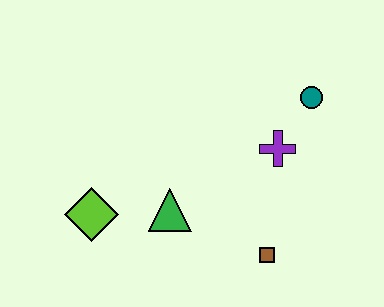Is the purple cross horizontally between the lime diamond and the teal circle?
Yes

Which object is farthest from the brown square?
The lime diamond is farthest from the brown square.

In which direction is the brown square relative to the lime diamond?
The brown square is to the right of the lime diamond.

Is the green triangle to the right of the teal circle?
No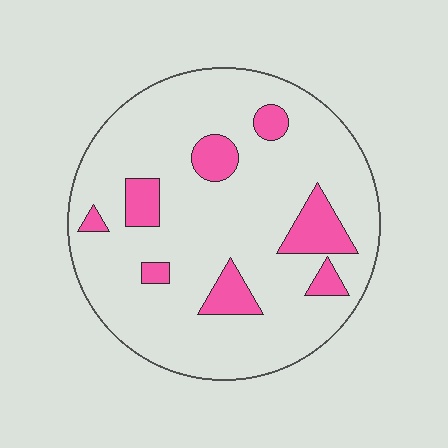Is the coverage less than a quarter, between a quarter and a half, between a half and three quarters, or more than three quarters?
Less than a quarter.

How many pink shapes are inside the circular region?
8.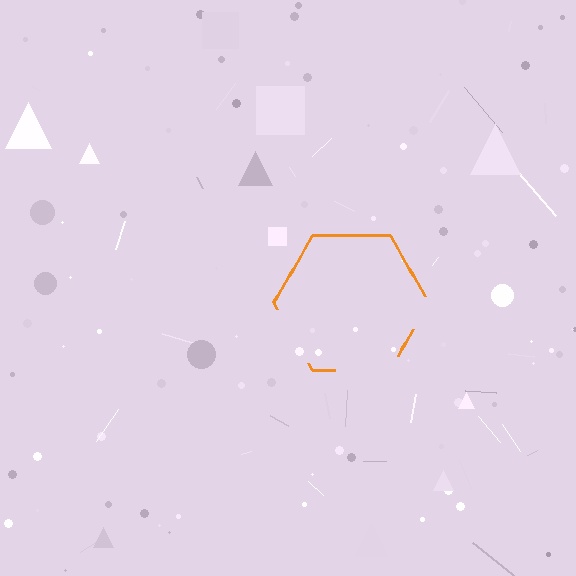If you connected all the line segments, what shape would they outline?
They would outline a hexagon.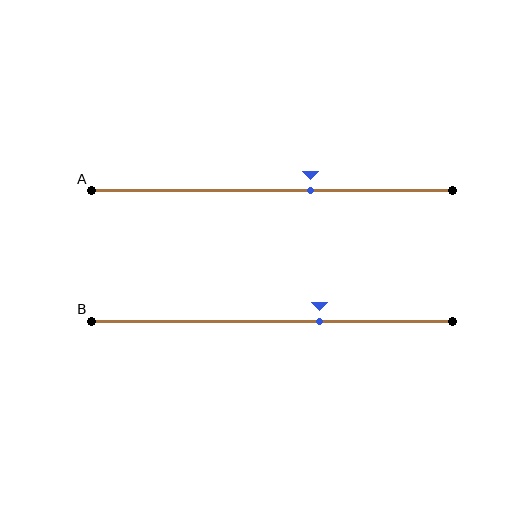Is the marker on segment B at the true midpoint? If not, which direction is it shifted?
No, the marker on segment B is shifted to the right by about 13% of the segment length.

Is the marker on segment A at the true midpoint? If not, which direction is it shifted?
No, the marker on segment A is shifted to the right by about 11% of the segment length.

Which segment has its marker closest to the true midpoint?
Segment A has its marker closest to the true midpoint.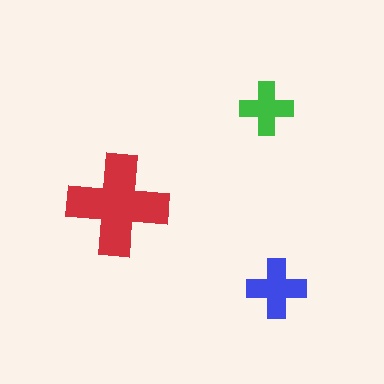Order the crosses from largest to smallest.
the red one, the blue one, the green one.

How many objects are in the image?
There are 3 objects in the image.